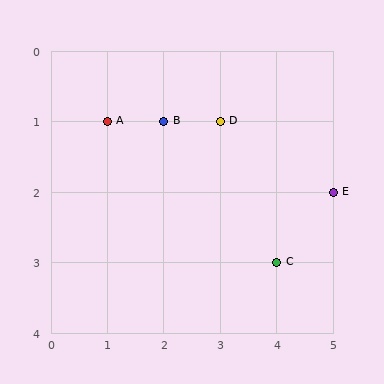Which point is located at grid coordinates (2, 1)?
Point B is at (2, 1).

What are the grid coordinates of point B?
Point B is at grid coordinates (2, 1).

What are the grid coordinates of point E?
Point E is at grid coordinates (5, 2).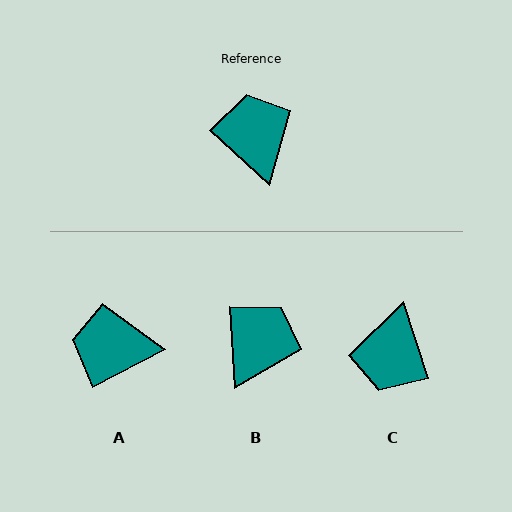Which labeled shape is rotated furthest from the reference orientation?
C, about 150 degrees away.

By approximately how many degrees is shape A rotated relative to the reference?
Approximately 70 degrees counter-clockwise.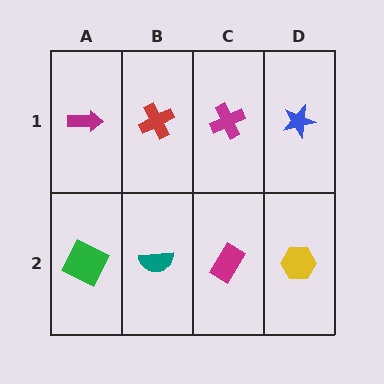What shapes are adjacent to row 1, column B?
A teal semicircle (row 2, column B), a magenta arrow (row 1, column A), a magenta cross (row 1, column C).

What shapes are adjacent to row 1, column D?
A yellow hexagon (row 2, column D), a magenta cross (row 1, column C).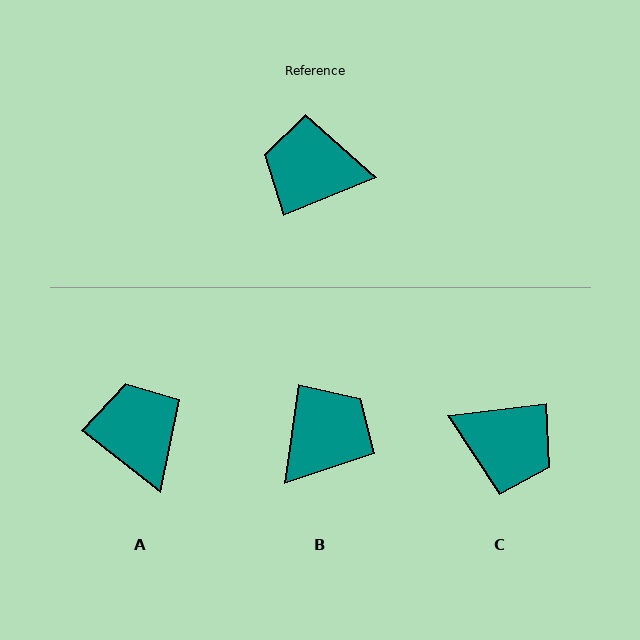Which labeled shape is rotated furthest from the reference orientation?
C, about 165 degrees away.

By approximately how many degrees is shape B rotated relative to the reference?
Approximately 120 degrees clockwise.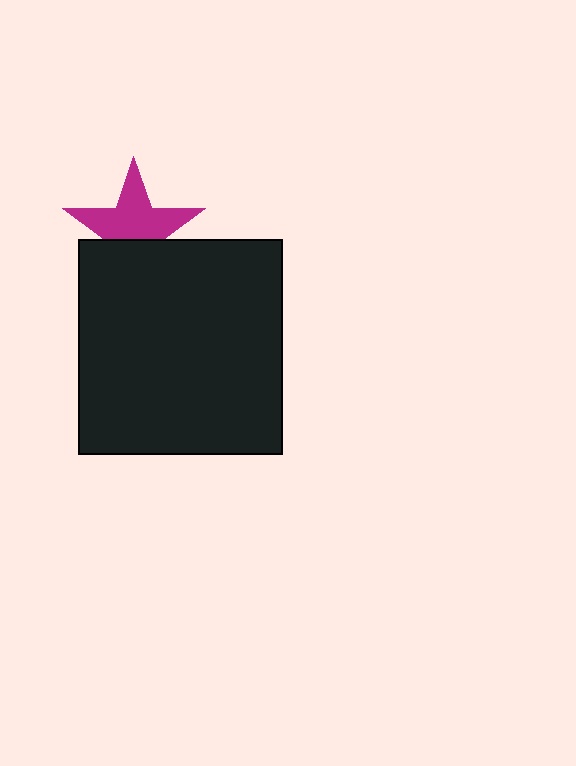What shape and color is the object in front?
The object in front is a black rectangle.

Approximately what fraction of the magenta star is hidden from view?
Roughly 37% of the magenta star is hidden behind the black rectangle.